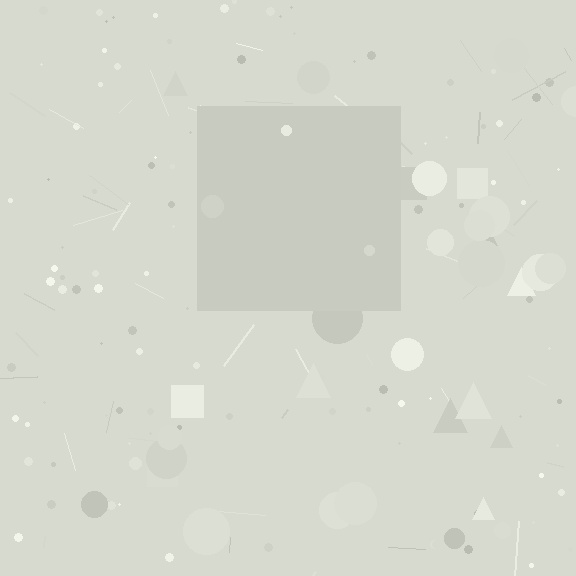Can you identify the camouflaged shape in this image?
The camouflaged shape is a square.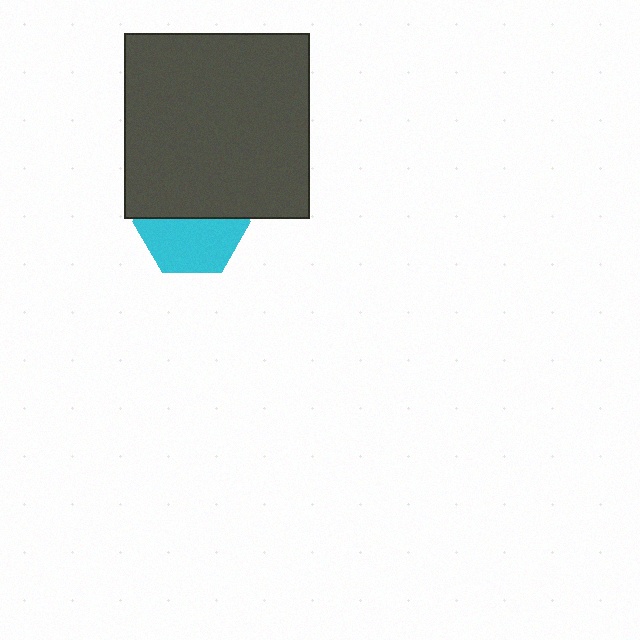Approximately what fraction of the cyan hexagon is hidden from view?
Roughly 47% of the cyan hexagon is hidden behind the dark gray square.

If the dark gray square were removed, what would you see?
You would see the complete cyan hexagon.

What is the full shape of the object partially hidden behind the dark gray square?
The partially hidden object is a cyan hexagon.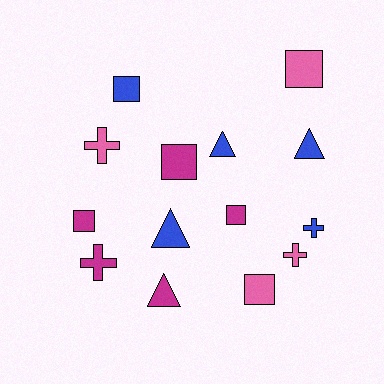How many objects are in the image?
There are 14 objects.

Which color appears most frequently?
Magenta, with 5 objects.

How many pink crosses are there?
There are 2 pink crosses.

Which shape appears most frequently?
Square, with 6 objects.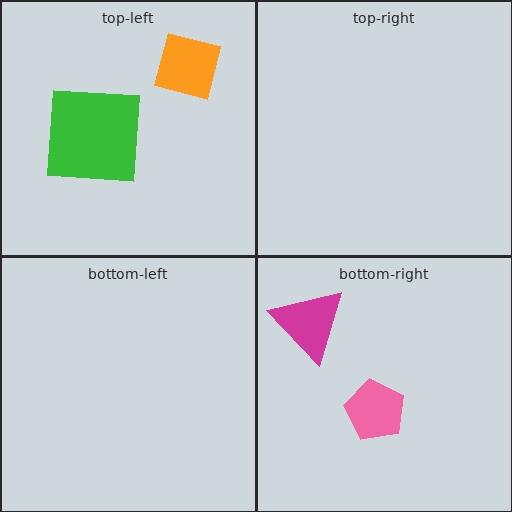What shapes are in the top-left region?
The orange square, the green square.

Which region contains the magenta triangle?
The bottom-right region.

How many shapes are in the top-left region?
2.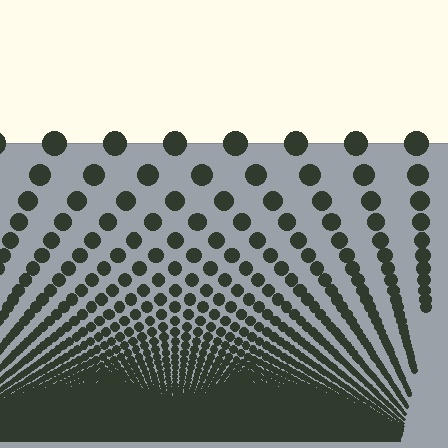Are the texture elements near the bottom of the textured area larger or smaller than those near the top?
Smaller. The gradient is inverted — elements near the bottom are smaller and denser.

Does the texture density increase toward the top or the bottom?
Density increases toward the bottom.